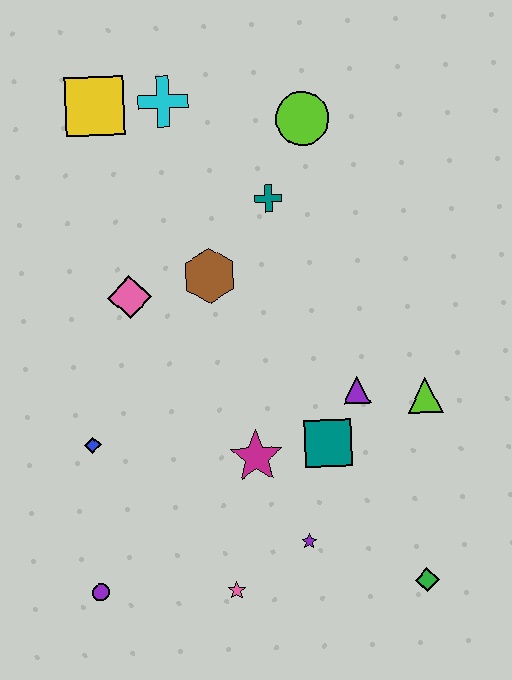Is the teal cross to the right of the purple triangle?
No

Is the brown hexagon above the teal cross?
No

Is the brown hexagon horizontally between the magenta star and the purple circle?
Yes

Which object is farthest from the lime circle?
The purple circle is farthest from the lime circle.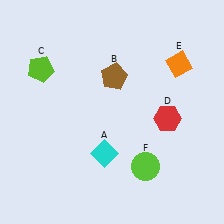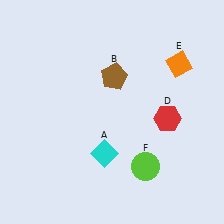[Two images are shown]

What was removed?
The lime pentagon (C) was removed in Image 2.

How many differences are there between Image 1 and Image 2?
There is 1 difference between the two images.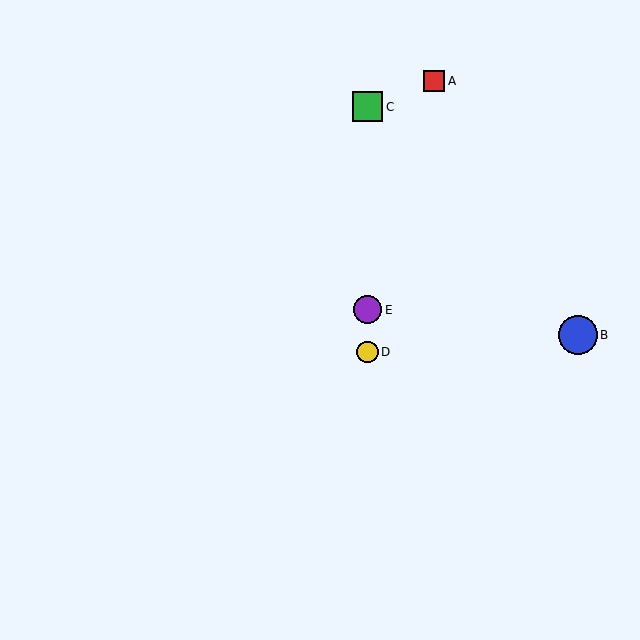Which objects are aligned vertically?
Objects C, D, E are aligned vertically.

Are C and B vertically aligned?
No, C is at x≈368 and B is at x≈578.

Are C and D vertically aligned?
Yes, both are at x≈368.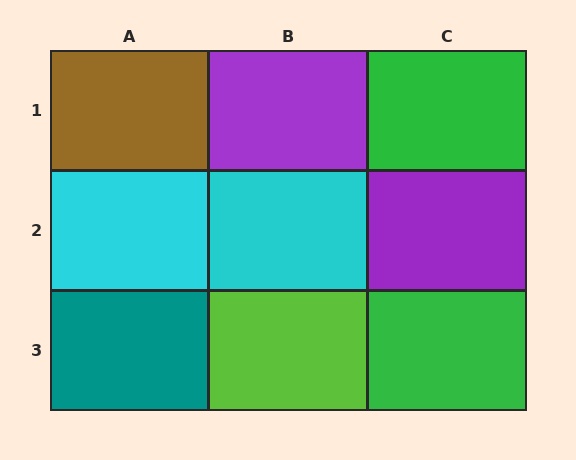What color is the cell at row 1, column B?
Purple.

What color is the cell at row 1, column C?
Green.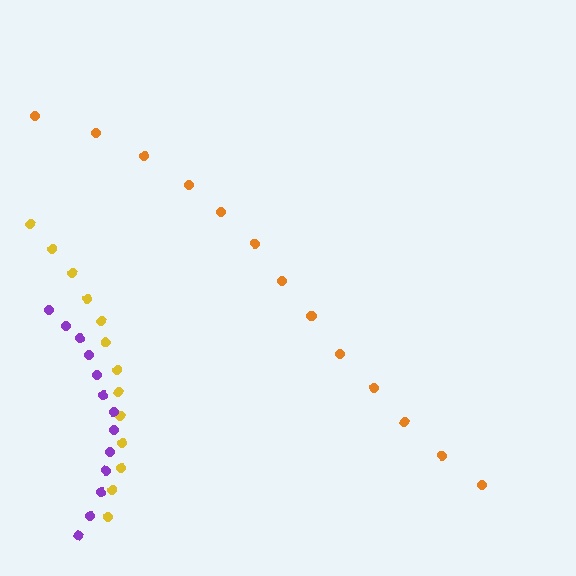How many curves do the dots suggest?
There are 3 distinct paths.